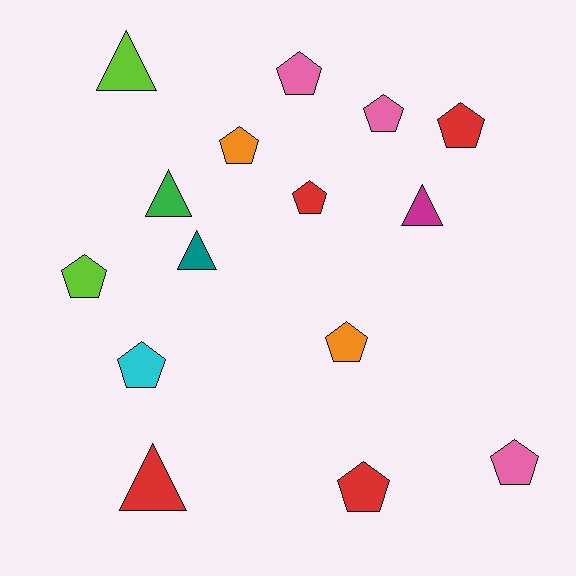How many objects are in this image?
There are 15 objects.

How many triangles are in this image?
There are 5 triangles.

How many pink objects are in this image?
There are 3 pink objects.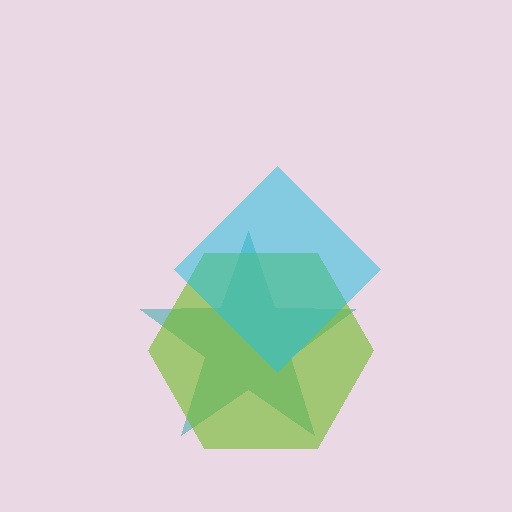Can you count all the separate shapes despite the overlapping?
Yes, there are 3 separate shapes.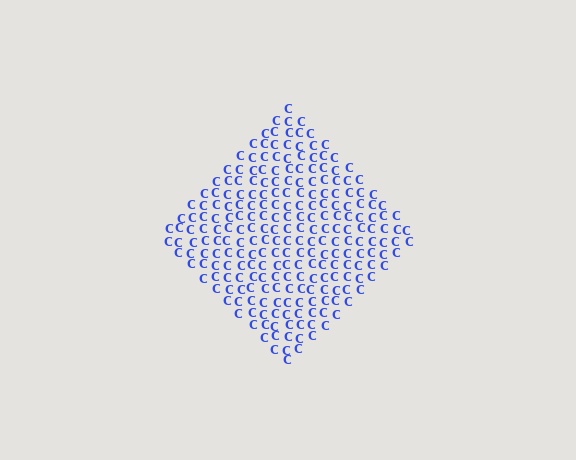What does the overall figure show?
The overall figure shows a diamond.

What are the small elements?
The small elements are letter C's.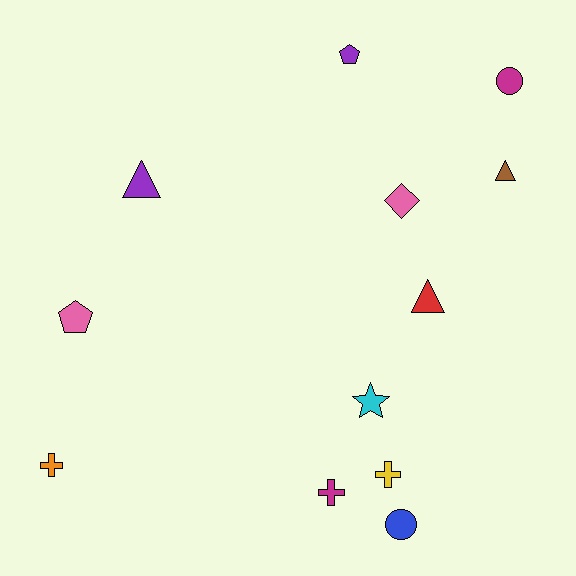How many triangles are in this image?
There are 3 triangles.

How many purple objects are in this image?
There are 2 purple objects.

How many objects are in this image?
There are 12 objects.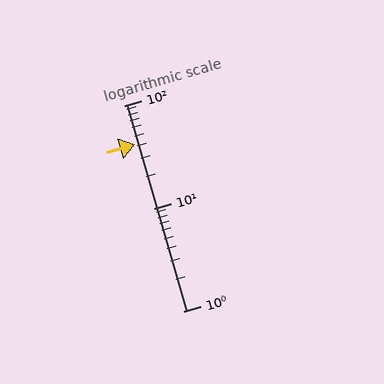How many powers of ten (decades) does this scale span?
The scale spans 2 decades, from 1 to 100.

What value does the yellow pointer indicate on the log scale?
The pointer indicates approximately 42.